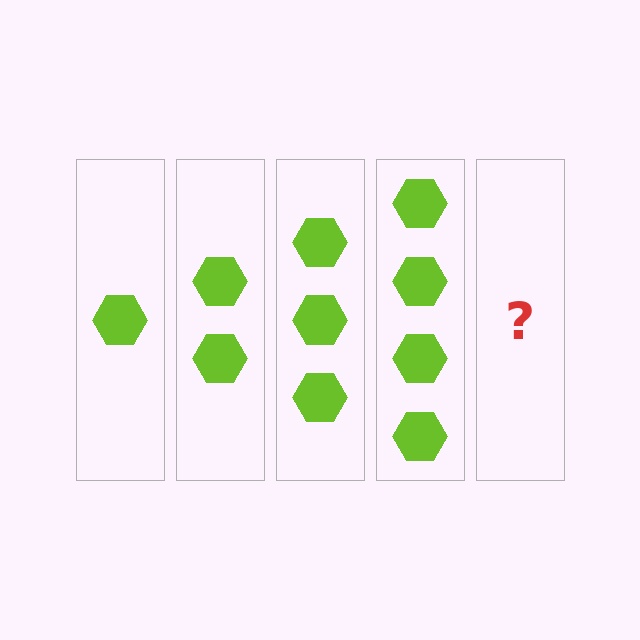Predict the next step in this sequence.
The next step is 5 hexagons.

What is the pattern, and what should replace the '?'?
The pattern is that each step adds one more hexagon. The '?' should be 5 hexagons.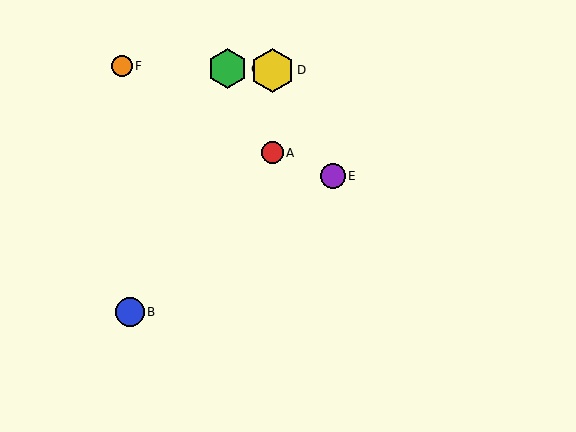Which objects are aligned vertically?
Objects A, D are aligned vertically.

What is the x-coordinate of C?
Object C is at x≈228.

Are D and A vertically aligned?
Yes, both are at x≈272.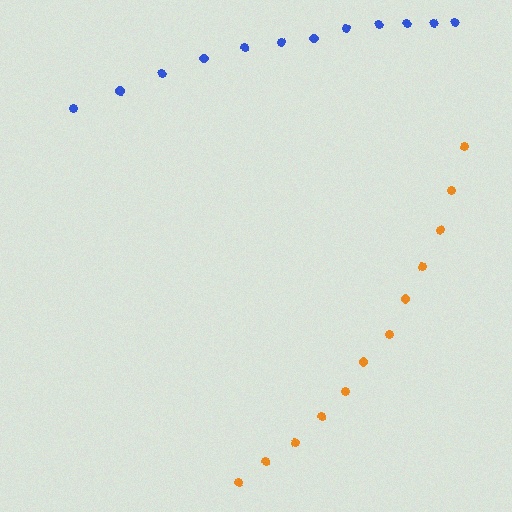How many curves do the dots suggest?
There are 2 distinct paths.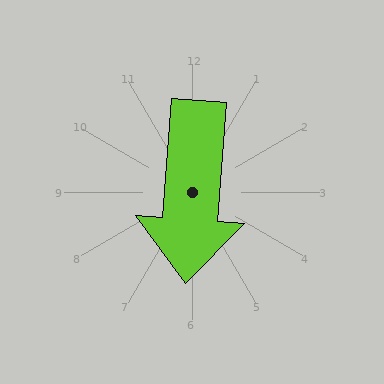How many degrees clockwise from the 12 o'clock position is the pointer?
Approximately 184 degrees.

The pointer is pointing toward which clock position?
Roughly 6 o'clock.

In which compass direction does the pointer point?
South.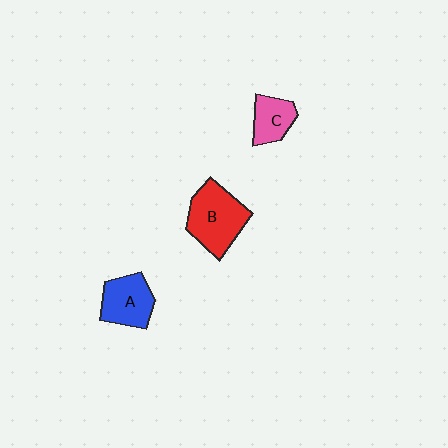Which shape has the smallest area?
Shape C (pink).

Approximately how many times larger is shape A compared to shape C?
Approximately 1.4 times.